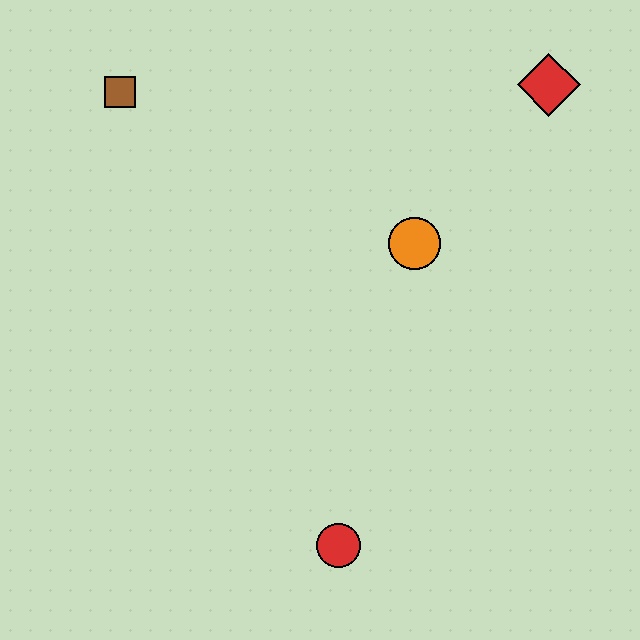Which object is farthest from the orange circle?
The brown square is farthest from the orange circle.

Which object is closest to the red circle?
The orange circle is closest to the red circle.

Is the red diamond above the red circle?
Yes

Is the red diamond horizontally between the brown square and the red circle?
No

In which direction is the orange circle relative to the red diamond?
The orange circle is below the red diamond.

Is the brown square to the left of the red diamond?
Yes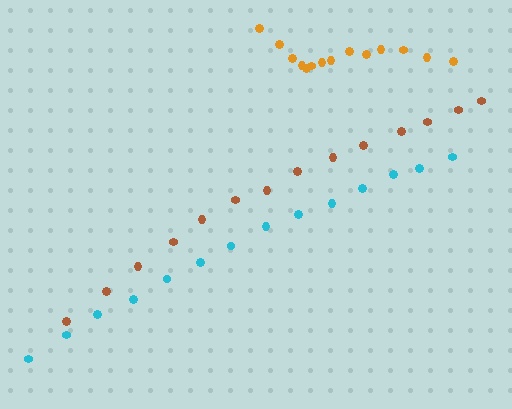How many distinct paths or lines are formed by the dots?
There are 3 distinct paths.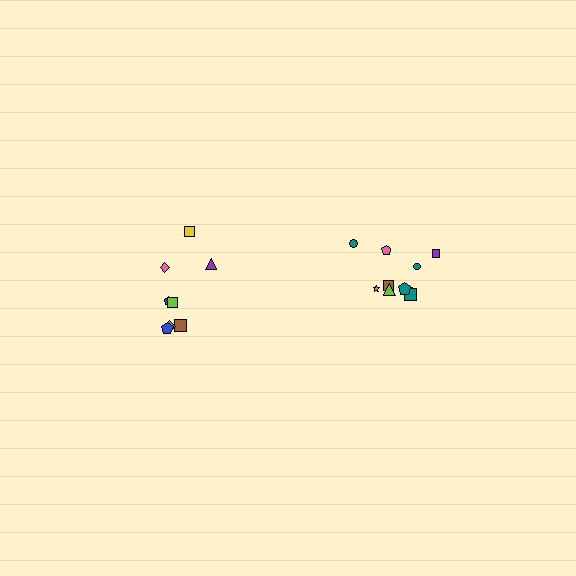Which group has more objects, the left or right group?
The right group.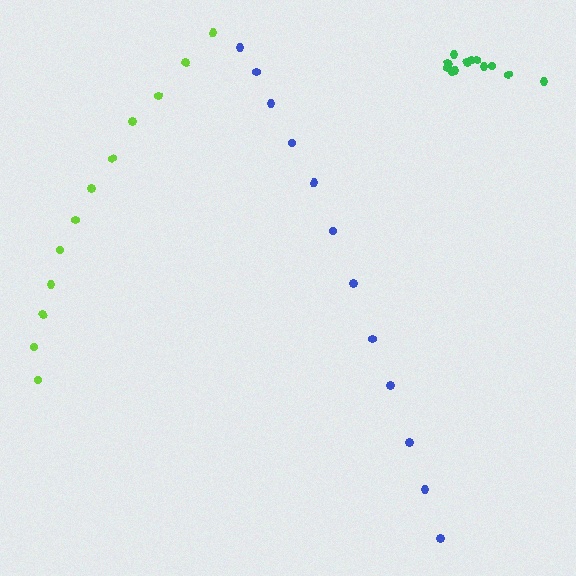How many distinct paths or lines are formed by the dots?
There are 3 distinct paths.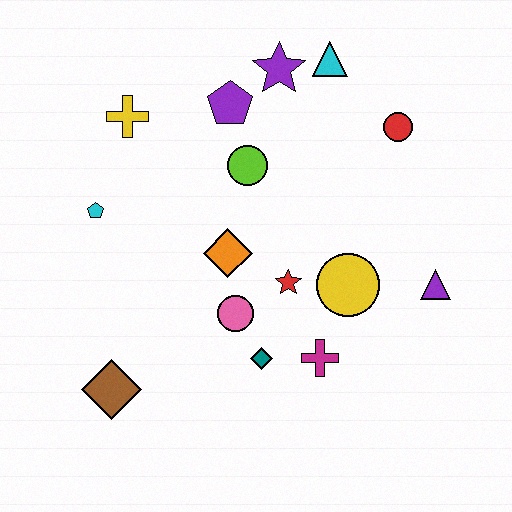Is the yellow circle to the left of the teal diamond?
No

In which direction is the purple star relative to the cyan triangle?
The purple star is to the left of the cyan triangle.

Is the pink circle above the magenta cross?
Yes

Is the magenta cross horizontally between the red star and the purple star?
No